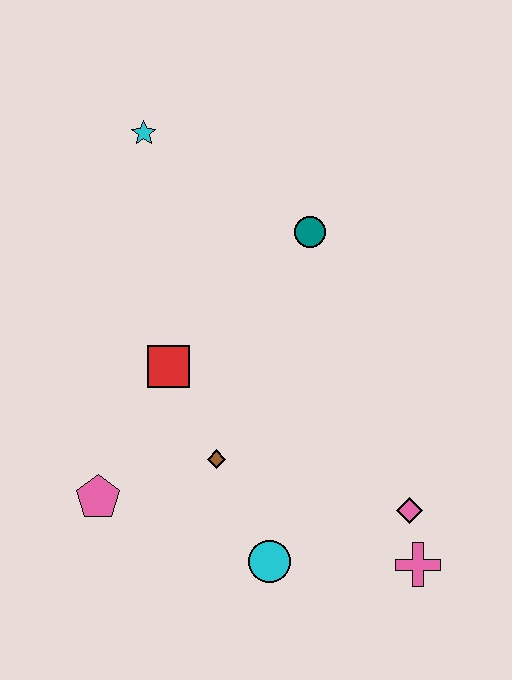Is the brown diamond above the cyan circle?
Yes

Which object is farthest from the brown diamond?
The cyan star is farthest from the brown diamond.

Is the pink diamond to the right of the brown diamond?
Yes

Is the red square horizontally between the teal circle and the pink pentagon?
Yes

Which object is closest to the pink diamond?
The pink cross is closest to the pink diamond.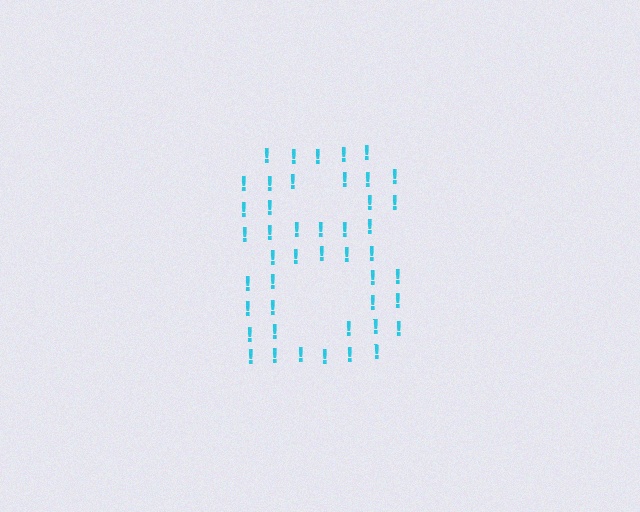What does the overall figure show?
The overall figure shows the digit 8.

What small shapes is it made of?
It is made of small exclamation marks.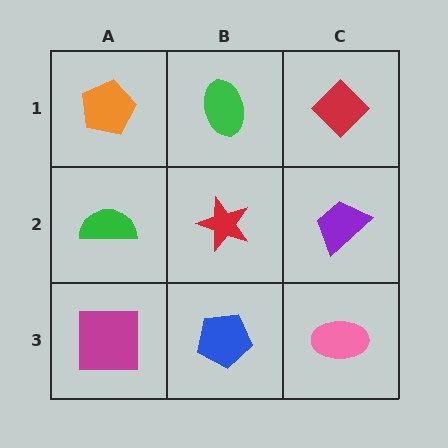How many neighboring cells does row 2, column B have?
4.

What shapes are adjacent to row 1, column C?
A purple trapezoid (row 2, column C), a green ellipse (row 1, column B).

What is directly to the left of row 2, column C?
A red star.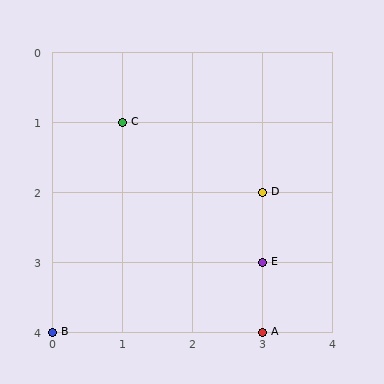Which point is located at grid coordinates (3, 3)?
Point E is at (3, 3).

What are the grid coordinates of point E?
Point E is at grid coordinates (3, 3).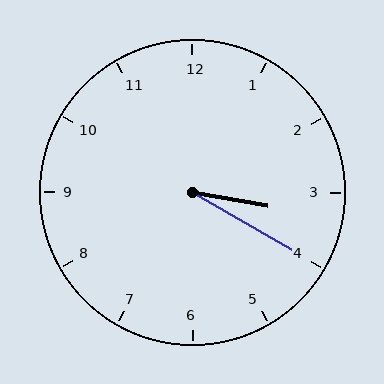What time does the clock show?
3:20.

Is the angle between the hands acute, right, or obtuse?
It is acute.